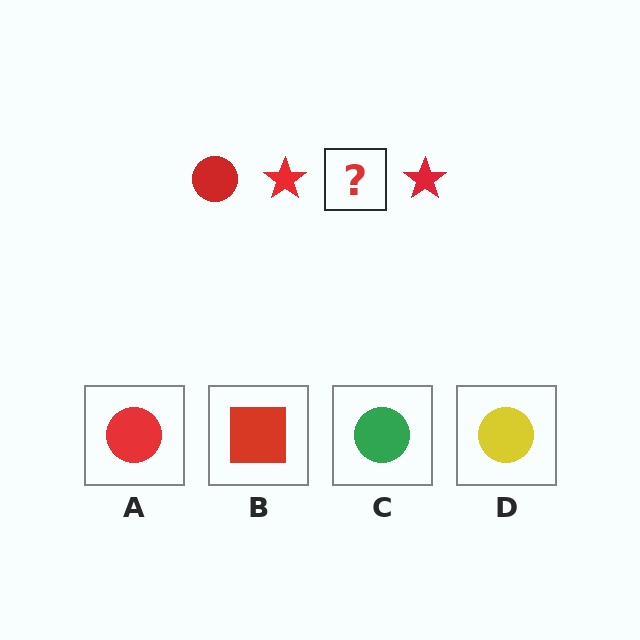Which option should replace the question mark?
Option A.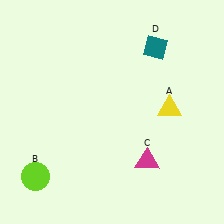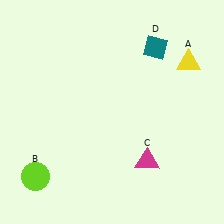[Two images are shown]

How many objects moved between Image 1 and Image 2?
1 object moved between the two images.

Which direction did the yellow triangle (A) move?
The yellow triangle (A) moved up.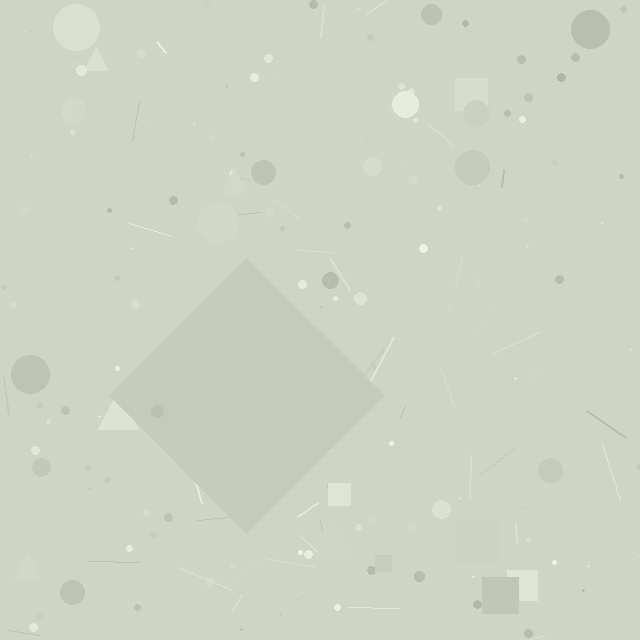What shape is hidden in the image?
A diamond is hidden in the image.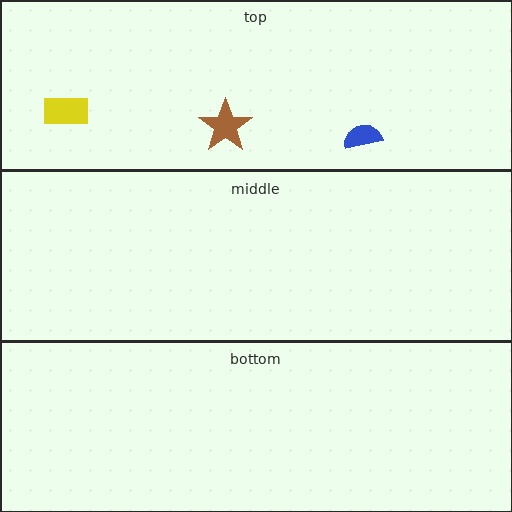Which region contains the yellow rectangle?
The top region.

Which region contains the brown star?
The top region.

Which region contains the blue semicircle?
The top region.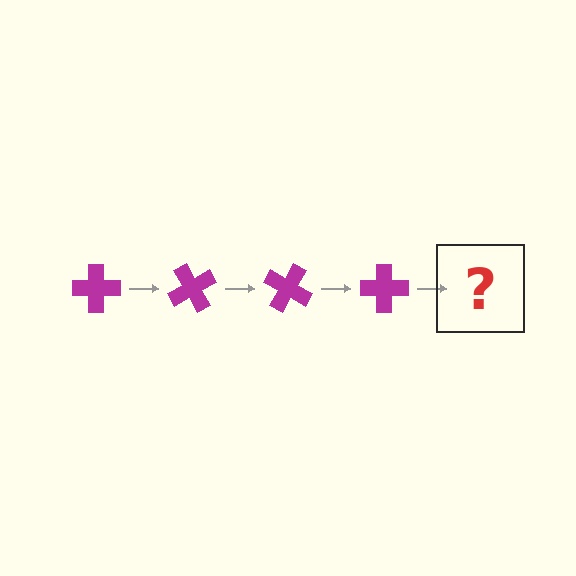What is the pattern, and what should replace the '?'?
The pattern is that the cross rotates 60 degrees each step. The '?' should be a magenta cross rotated 240 degrees.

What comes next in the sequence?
The next element should be a magenta cross rotated 240 degrees.